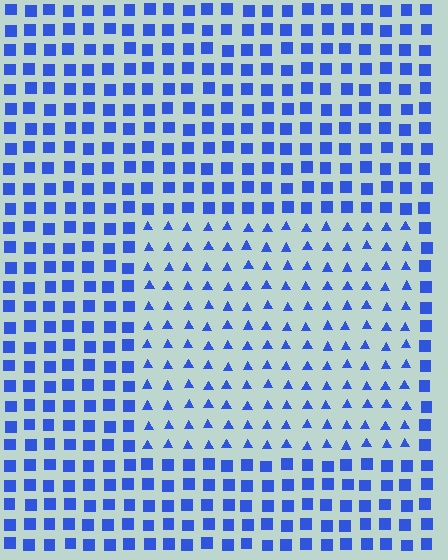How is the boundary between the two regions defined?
The boundary is defined by a change in element shape: triangles inside vs. squares outside. All elements share the same color and spacing.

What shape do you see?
I see a rectangle.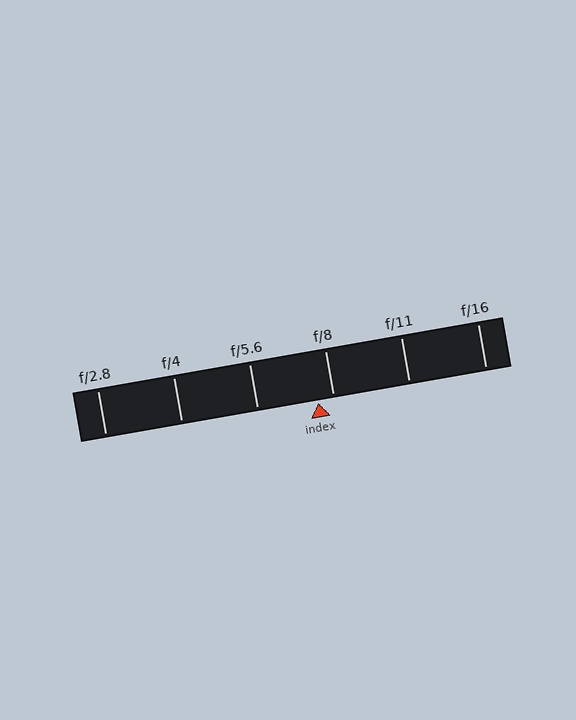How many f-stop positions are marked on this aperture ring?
There are 6 f-stop positions marked.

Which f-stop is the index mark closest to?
The index mark is closest to f/8.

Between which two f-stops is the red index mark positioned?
The index mark is between f/5.6 and f/8.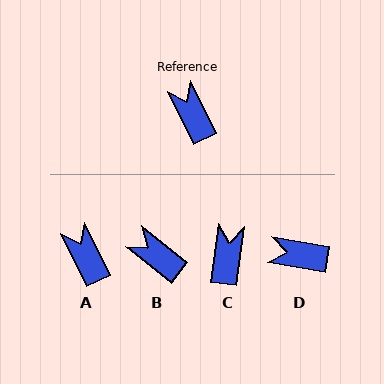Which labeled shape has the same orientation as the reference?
A.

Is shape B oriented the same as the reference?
No, it is off by about 25 degrees.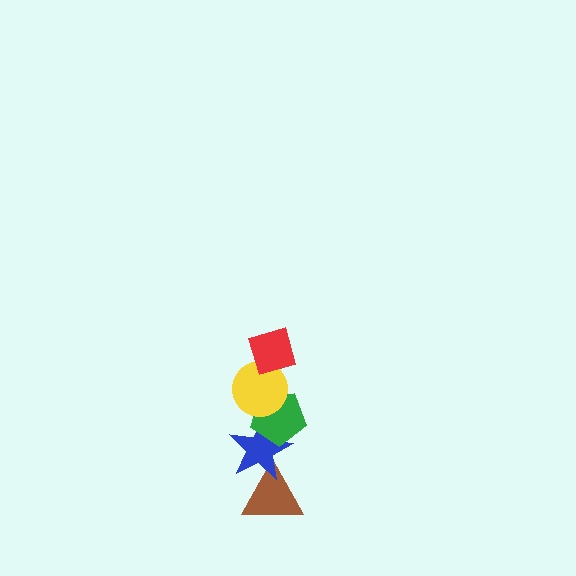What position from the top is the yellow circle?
The yellow circle is 2nd from the top.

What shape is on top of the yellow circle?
The red diamond is on top of the yellow circle.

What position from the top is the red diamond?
The red diamond is 1st from the top.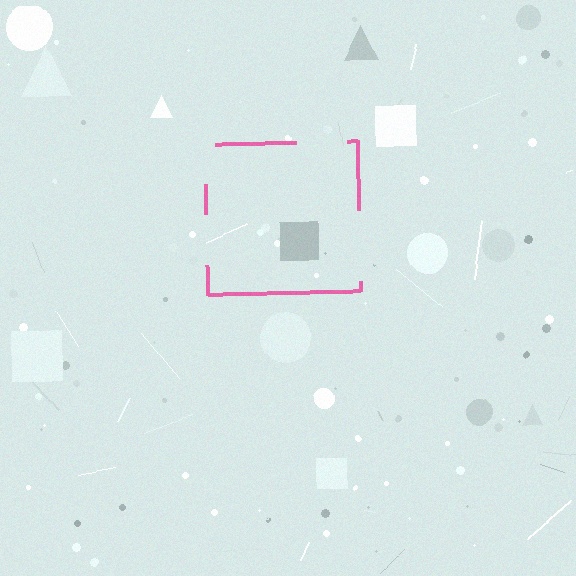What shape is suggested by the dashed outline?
The dashed outline suggests a square.